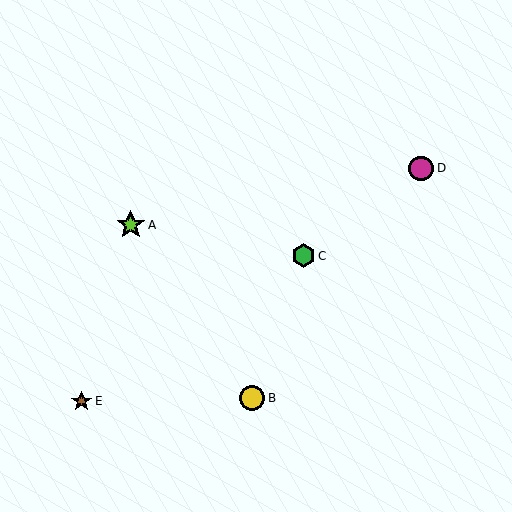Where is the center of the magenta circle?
The center of the magenta circle is at (421, 168).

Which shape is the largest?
The lime star (labeled A) is the largest.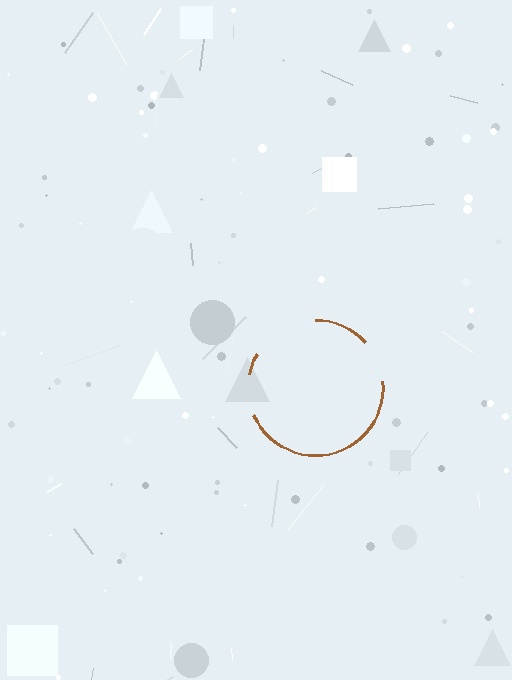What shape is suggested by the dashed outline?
The dashed outline suggests a circle.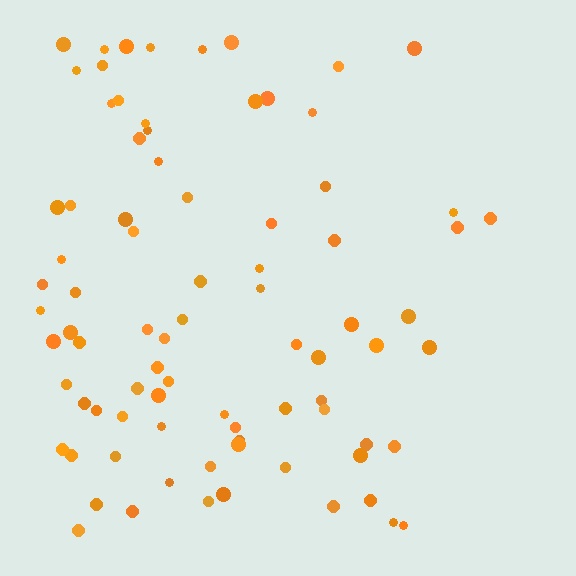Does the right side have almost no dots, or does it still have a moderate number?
Still a moderate number, just noticeably fewer than the left.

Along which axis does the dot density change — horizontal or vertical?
Horizontal.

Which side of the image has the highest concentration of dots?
The left.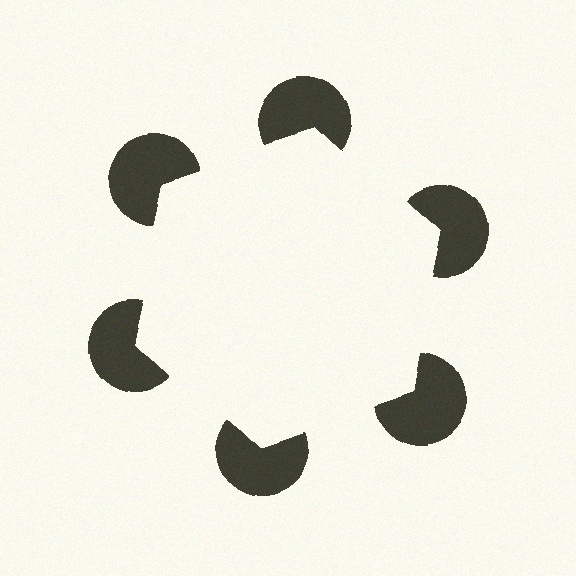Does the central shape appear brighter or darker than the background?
It typically appears slightly brighter than the background, even though no actual brightness change is drawn.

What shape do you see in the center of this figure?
An illusory hexagon — its edges are inferred from the aligned wedge cuts in the pac-man discs, not physically drawn.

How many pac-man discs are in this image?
There are 6 — one at each vertex of the illusory hexagon.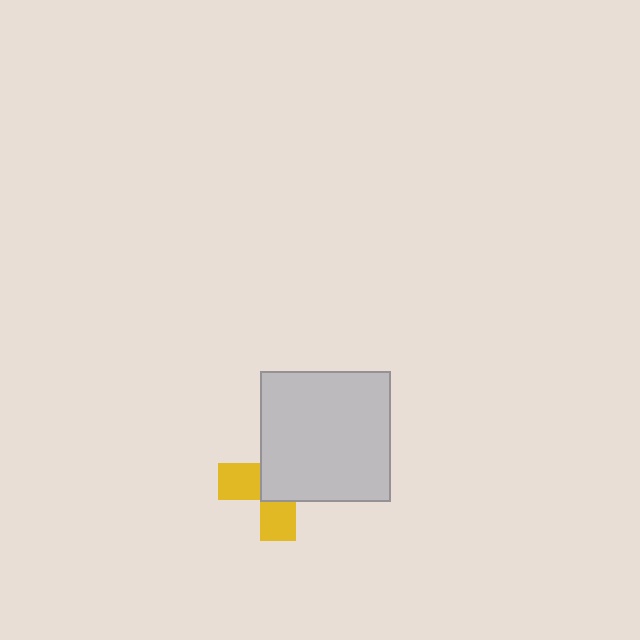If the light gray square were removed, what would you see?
You would see the complete yellow cross.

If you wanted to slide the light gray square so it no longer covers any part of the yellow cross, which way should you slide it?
Slide it toward the upper-right — that is the most direct way to separate the two shapes.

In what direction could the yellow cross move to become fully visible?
The yellow cross could move toward the lower-left. That would shift it out from behind the light gray square entirely.